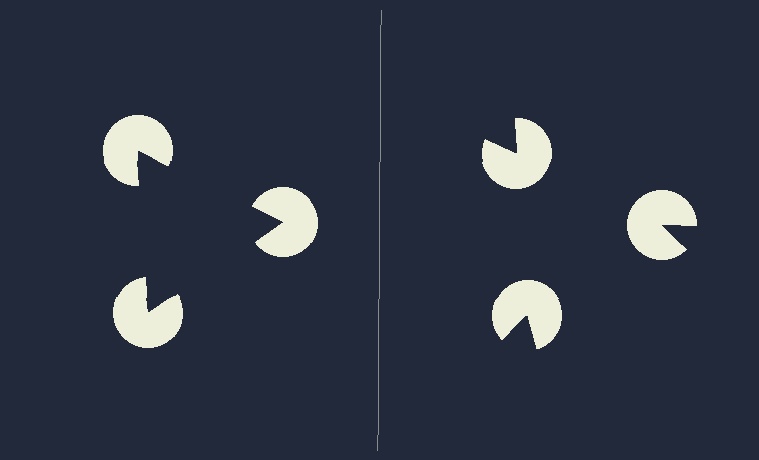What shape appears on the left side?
An illusory triangle.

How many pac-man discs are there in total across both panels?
6 — 3 on each side.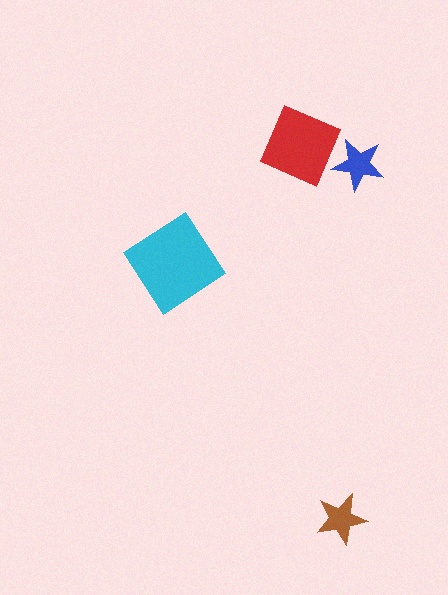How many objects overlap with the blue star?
1 object overlaps with the blue star.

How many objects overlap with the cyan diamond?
0 objects overlap with the cyan diamond.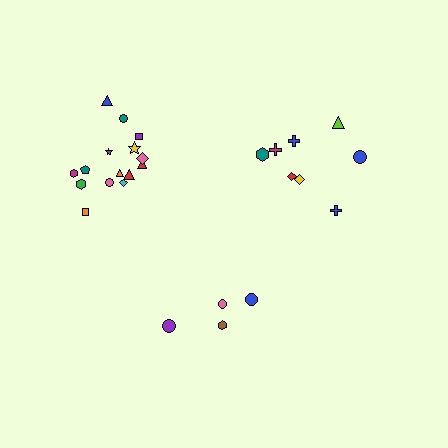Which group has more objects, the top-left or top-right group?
The top-left group.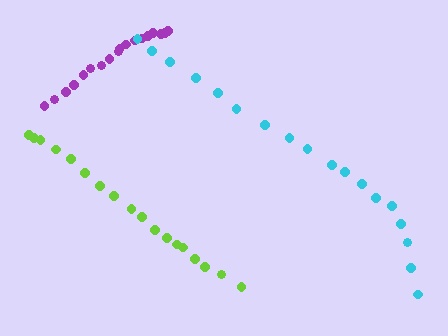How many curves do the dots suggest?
There are 3 distinct paths.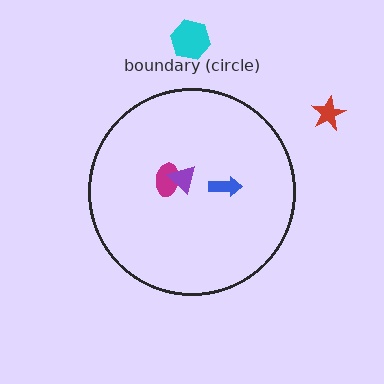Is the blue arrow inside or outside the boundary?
Inside.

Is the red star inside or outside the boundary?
Outside.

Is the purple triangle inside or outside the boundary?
Inside.